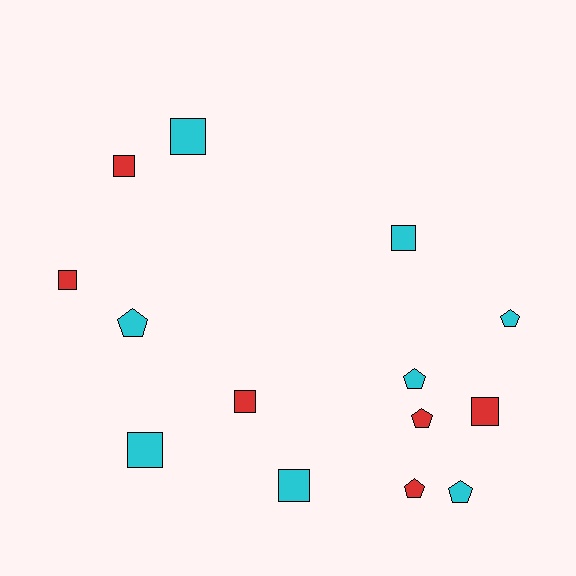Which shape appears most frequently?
Square, with 8 objects.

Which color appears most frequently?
Cyan, with 8 objects.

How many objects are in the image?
There are 14 objects.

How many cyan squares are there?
There are 4 cyan squares.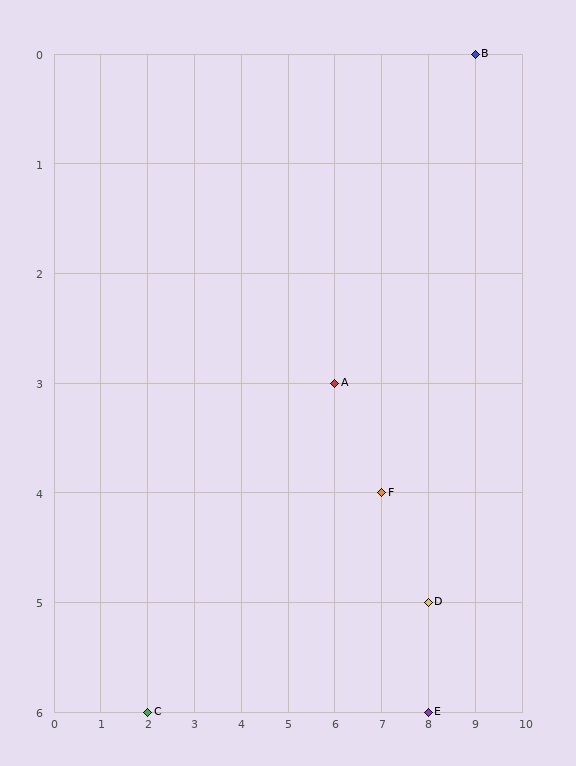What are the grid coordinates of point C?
Point C is at grid coordinates (2, 6).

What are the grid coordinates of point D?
Point D is at grid coordinates (8, 5).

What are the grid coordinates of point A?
Point A is at grid coordinates (6, 3).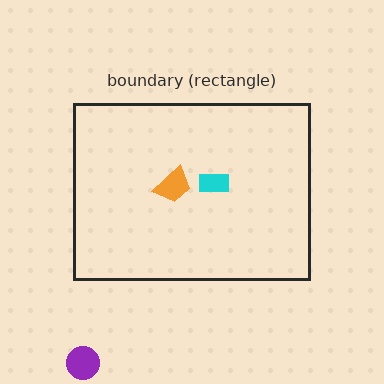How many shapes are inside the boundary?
2 inside, 1 outside.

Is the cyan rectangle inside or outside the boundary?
Inside.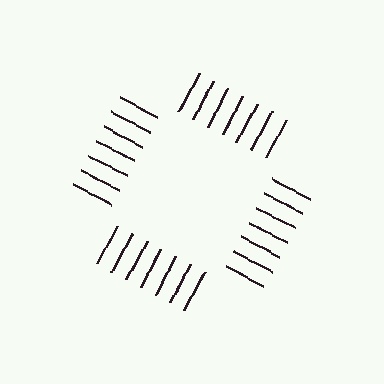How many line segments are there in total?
28 — 7 along each of the 4 edges.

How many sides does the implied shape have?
4 sides — the line-ends trace a square.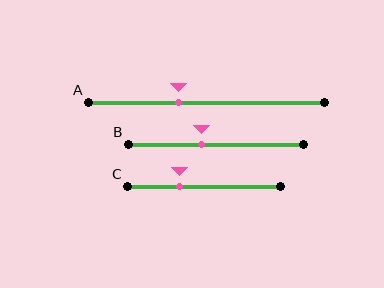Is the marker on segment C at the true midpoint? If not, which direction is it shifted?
No, the marker on segment C is shifted to the left by about 16% of the segment length.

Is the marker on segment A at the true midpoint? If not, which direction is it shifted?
No, the marker on segment A is shifted to the left by about 12% of the segment length.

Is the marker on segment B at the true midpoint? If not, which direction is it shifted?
No, the marker on segment B is shifted to the left by about 8% of the segment length.